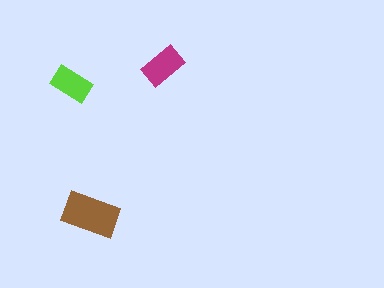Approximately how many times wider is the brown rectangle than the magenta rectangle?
About 1.5 times wider.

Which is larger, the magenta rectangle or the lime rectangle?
The magenta one.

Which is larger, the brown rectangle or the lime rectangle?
The brown one.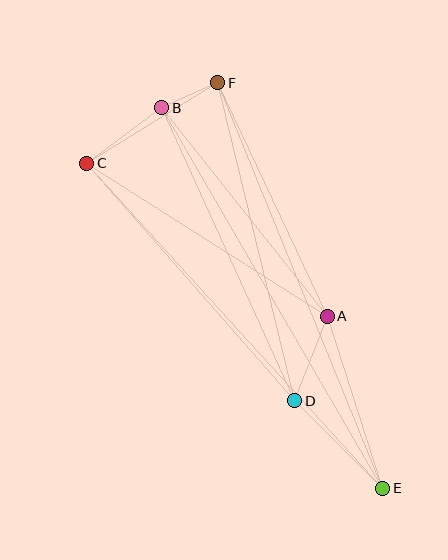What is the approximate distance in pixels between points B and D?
The distance between B and D is approximately 322 pixels.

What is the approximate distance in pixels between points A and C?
The distance between A and C is approximately 285 pixels.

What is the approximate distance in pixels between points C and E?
The distance between C and E is approximately 440 pixels.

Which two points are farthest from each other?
Points B and E are farthest from each other.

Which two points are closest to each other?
Points B and F are closest to each other.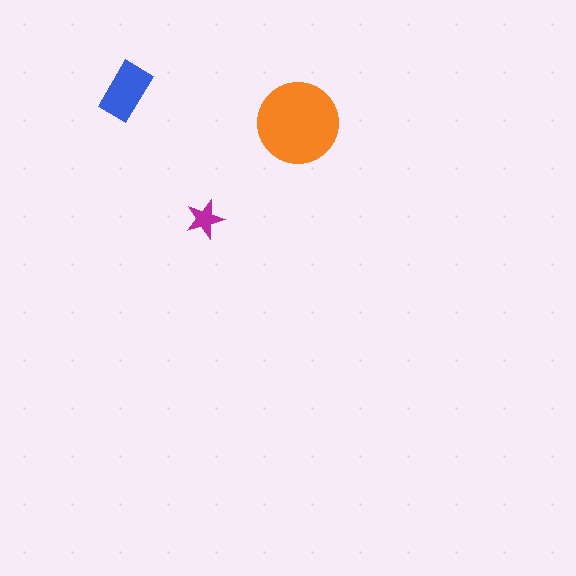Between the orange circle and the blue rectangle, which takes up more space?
The orange circle.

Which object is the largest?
The orange circle.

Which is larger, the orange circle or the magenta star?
The orange circle.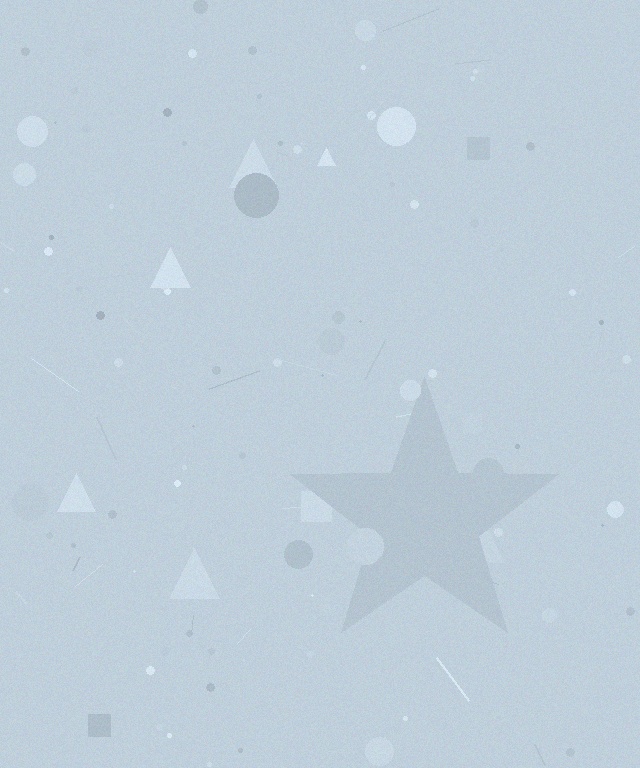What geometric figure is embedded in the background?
A star is embedded in the background.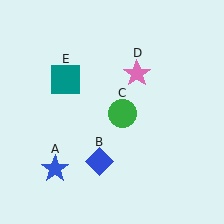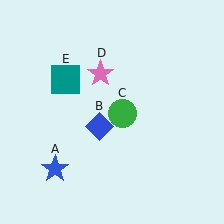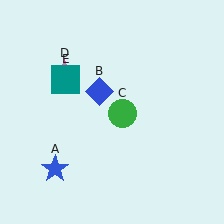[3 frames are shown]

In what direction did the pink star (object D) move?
The pink star (object D) moved left.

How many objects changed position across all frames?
2 objects changed position: blue diamond (object B), pink star (object D).